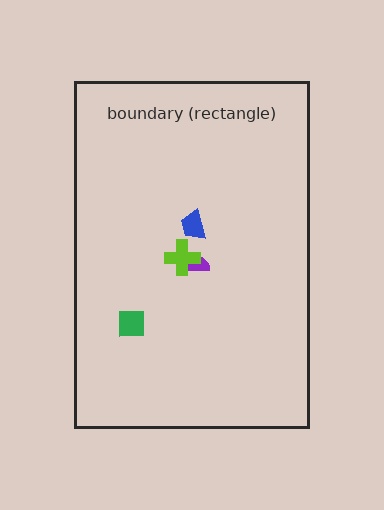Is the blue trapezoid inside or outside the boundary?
Inside.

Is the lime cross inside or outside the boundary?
Inside.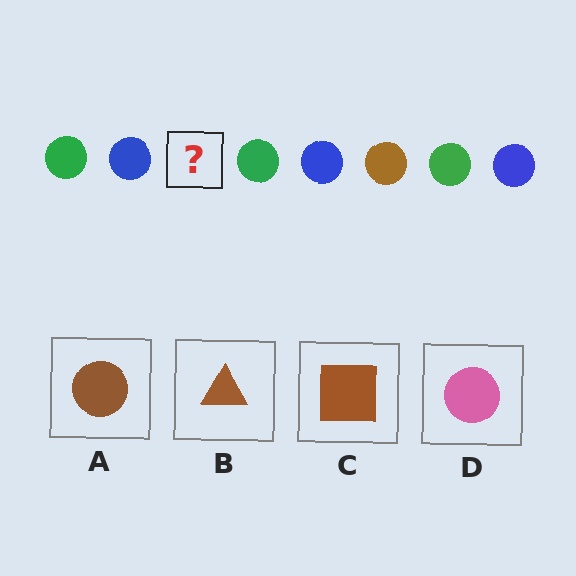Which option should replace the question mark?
Option A.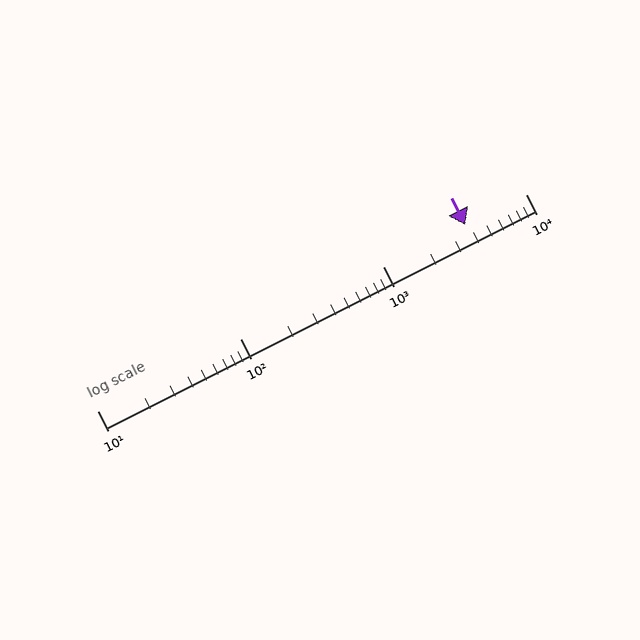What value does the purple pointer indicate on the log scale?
The pointer indicates approximately 3800.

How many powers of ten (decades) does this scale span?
The scale spans 3 decades, from 10 to 10000.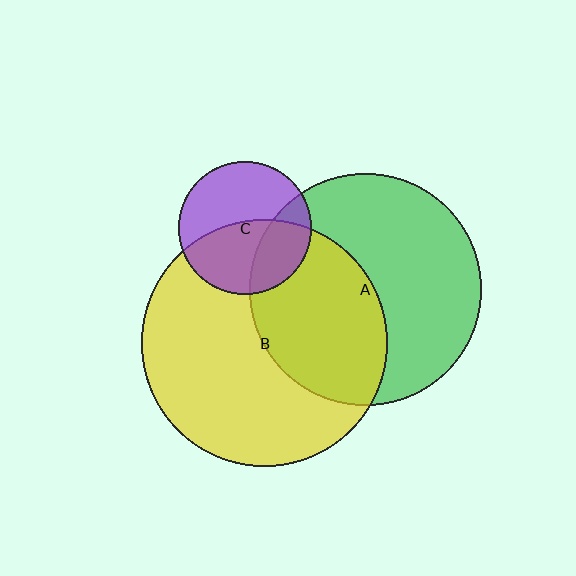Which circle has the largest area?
Circle B (yellow).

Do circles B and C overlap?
Yes.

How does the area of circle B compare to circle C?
Approximately 3.4 times.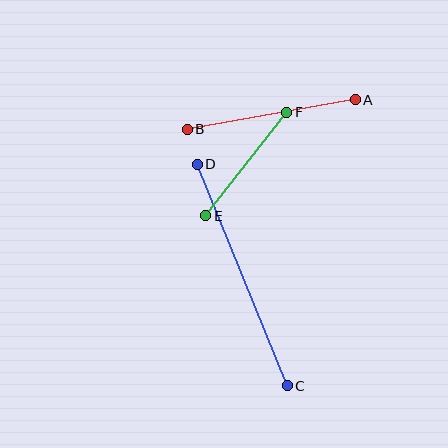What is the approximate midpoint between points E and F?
The midpoint is at approximately (246, 164) pixels.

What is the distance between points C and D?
The distance is approximately 239 pixels.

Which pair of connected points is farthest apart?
Points C and D are farthest apart.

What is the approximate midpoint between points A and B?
The midpoint is at approximately (271, 115) pixels.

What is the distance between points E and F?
The distance is approximately 131 pixels.